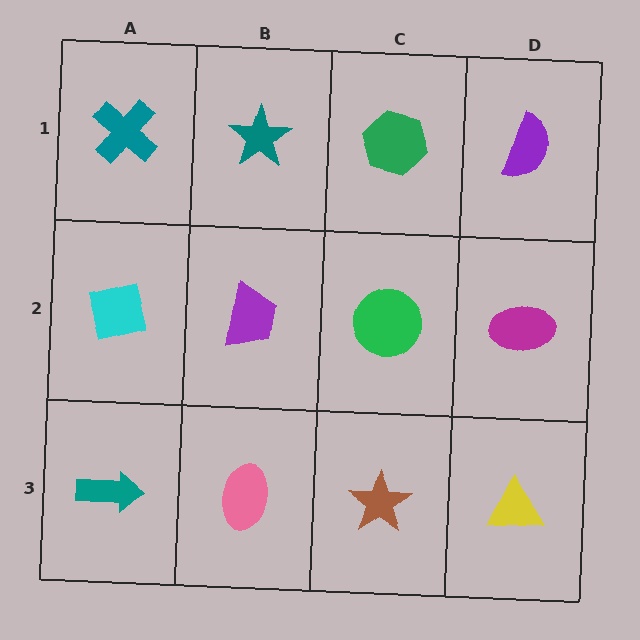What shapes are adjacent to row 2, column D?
A purple semicircle (row 1, column D), a yellow triangle (row 3, column D), a green circle (row 2, column C).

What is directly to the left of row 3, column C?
A pink ellipse.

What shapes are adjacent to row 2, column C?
A green hexagon (row 1, column C), a brown star (row 3, column C), a purple trapezoid (row 2, column B), a magenta ellipse (row 2, column D).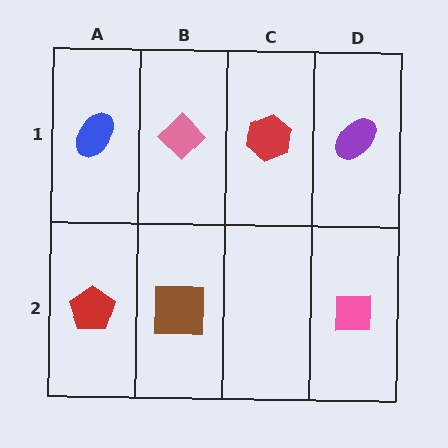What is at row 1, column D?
A purple ellipse.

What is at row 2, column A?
A red pentagon.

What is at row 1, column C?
A red hexagon.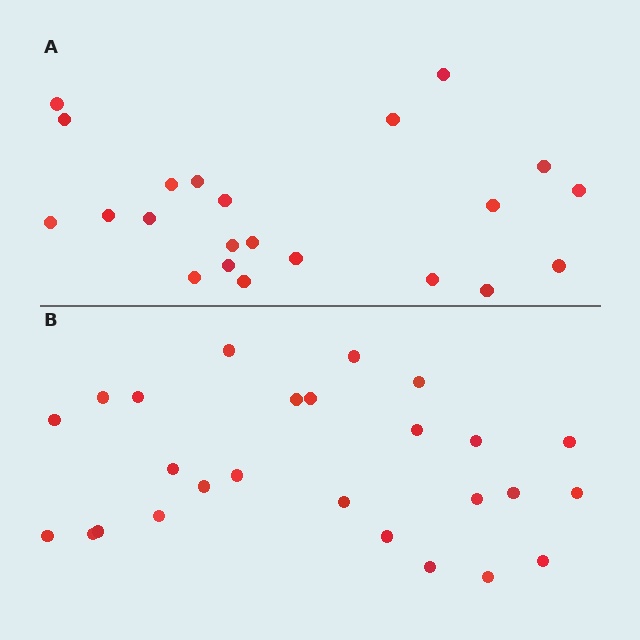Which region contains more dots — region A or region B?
Region B (the bottom region) has more dots.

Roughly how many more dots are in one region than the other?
Region B has about 4 more dots than region A.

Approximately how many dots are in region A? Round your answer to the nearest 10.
About 20 dots. (The exact count is 22, which rounds to 20.)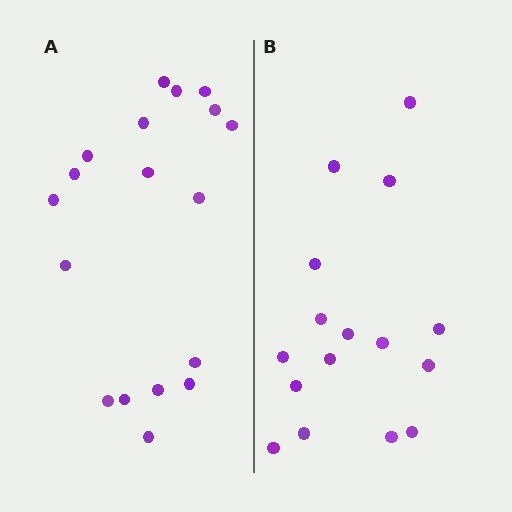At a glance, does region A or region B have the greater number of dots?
Region A (the left region) has more dots.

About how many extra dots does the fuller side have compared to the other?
Region A has just a few more — roughly 2 or 3 more dots than region B.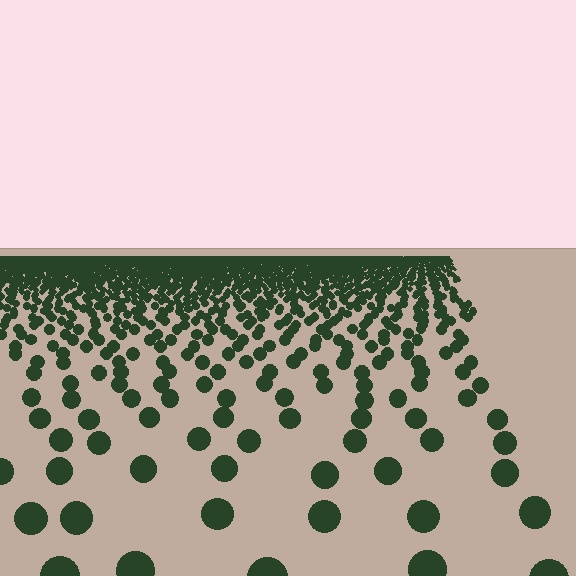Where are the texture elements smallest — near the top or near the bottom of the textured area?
Near the top.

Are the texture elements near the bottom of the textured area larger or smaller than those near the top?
Larger. Near the bottom, elements are closer to the viewer and appear at a bigger on-screen size.